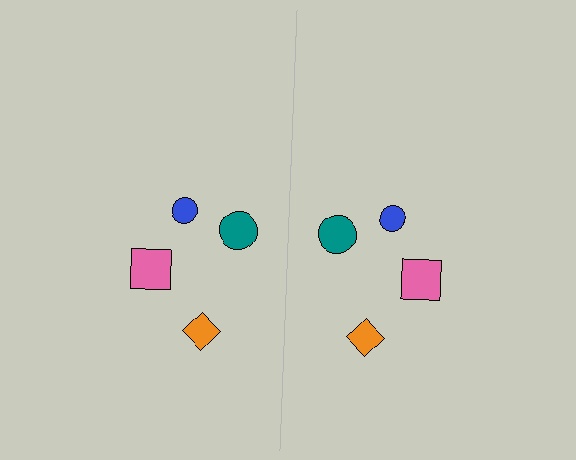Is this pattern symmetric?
Yes, this pattern has bilateral (reflection) symmetry.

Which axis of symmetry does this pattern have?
The pattern has a vertical axis of symmetry running through the center of the image.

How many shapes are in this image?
There are 8 shapes in this image.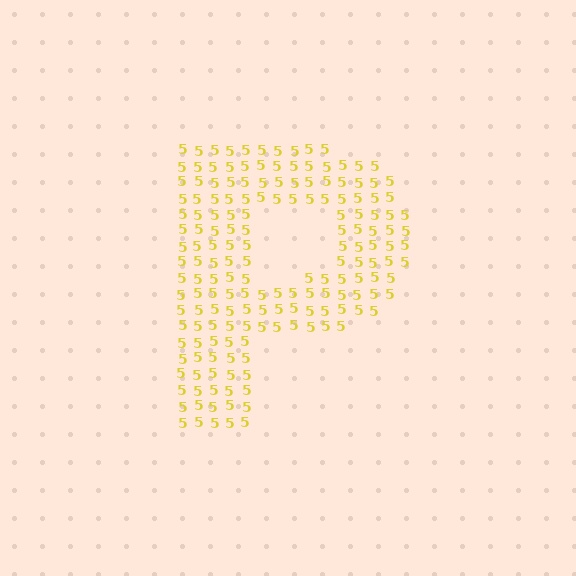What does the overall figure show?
The overall figure shows the letter P.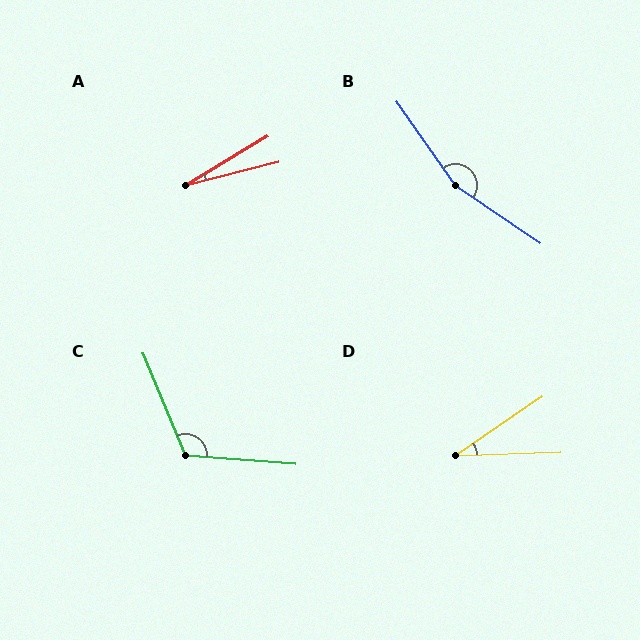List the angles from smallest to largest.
A (17°), D (32°), C (117°), B (159°).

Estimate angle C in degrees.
Approximately 117 degrees.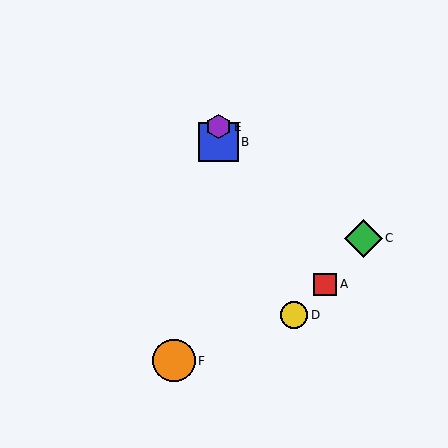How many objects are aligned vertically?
2 objects (B, E) are aligned vertically.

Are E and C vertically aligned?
No, E is at x≈219 and C is at x≈363.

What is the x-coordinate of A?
Object A is at x≈325.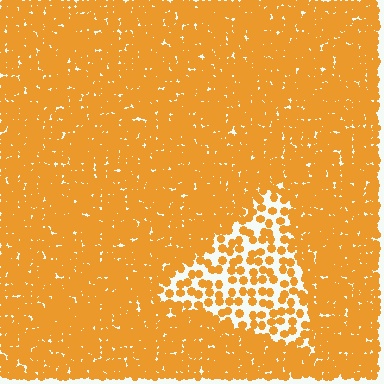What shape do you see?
I see a triangle.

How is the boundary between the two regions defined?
The boundary is defined by a change in element density (approximately 2.6x ratio). All elements are the same color, size, and shape.